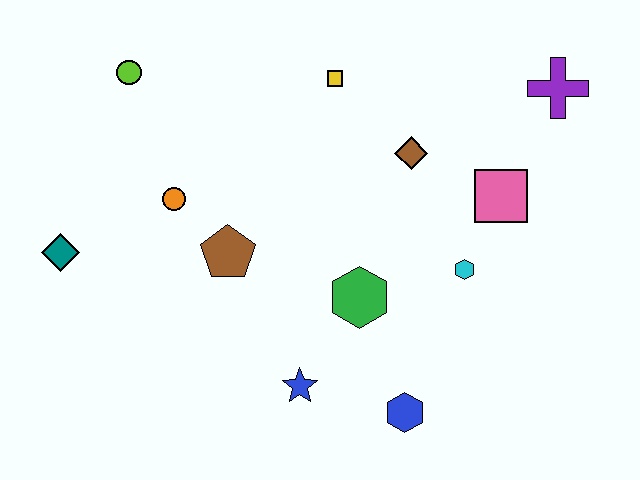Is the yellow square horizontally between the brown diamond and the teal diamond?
Yes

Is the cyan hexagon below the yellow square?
Yes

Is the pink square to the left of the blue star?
No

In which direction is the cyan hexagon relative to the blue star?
The cyan hexagon is to the right of the blue star.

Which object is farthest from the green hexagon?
The lime circle is farthest from the green hexagon.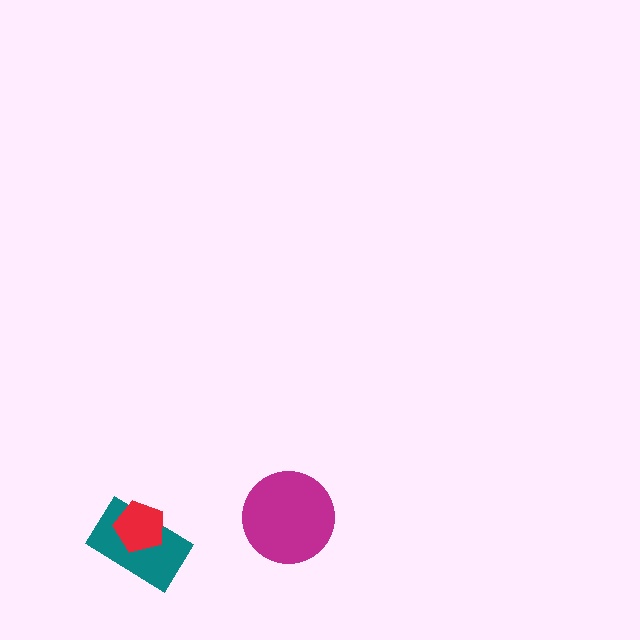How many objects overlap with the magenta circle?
0 objects overlap with the magenta circle.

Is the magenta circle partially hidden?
No, no other shape covers it.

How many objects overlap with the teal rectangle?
1 object overlaps with the teal rectangle.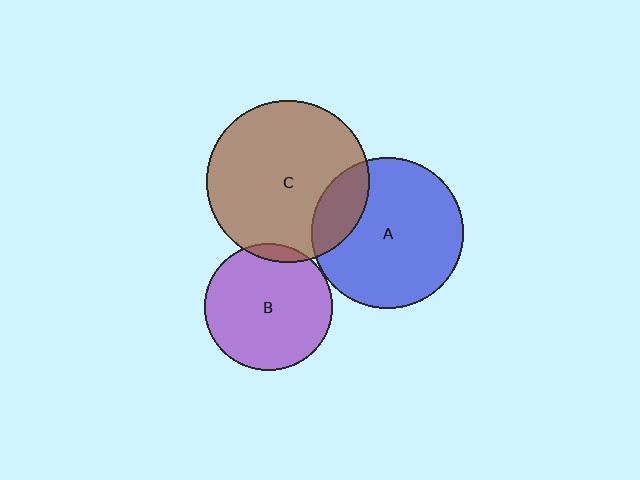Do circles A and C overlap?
Yes.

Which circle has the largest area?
Circle C (brown).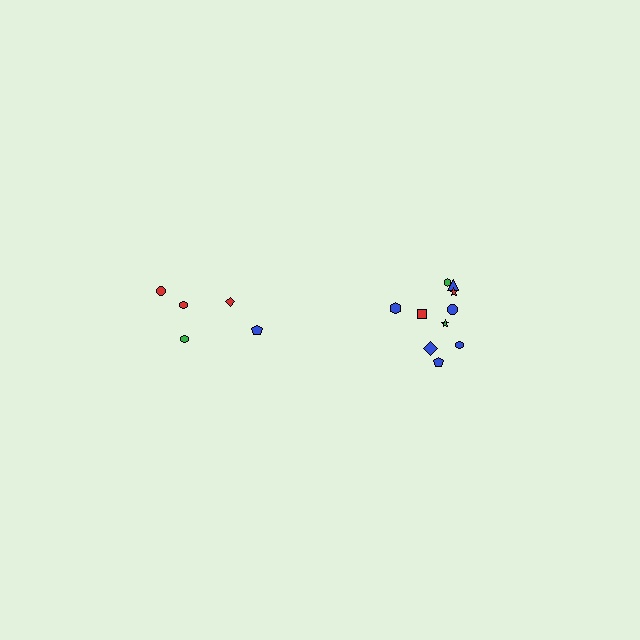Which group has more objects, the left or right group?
The right group.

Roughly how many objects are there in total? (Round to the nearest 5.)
Roughly 15 objects in total.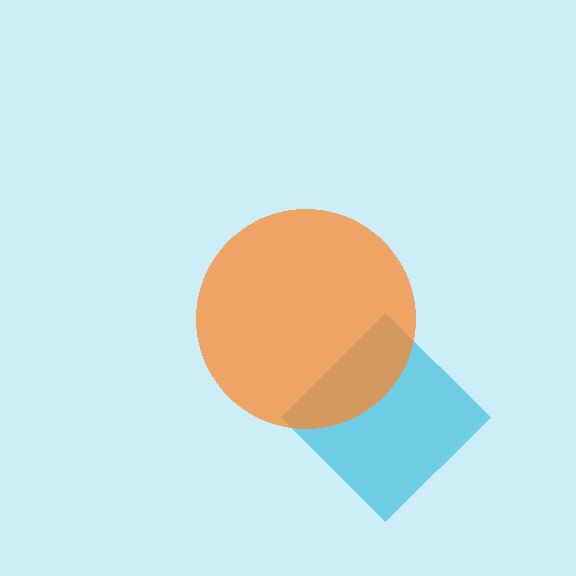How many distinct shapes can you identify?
There are 2 distinct shapes: a cyan diamond, an orange circle.